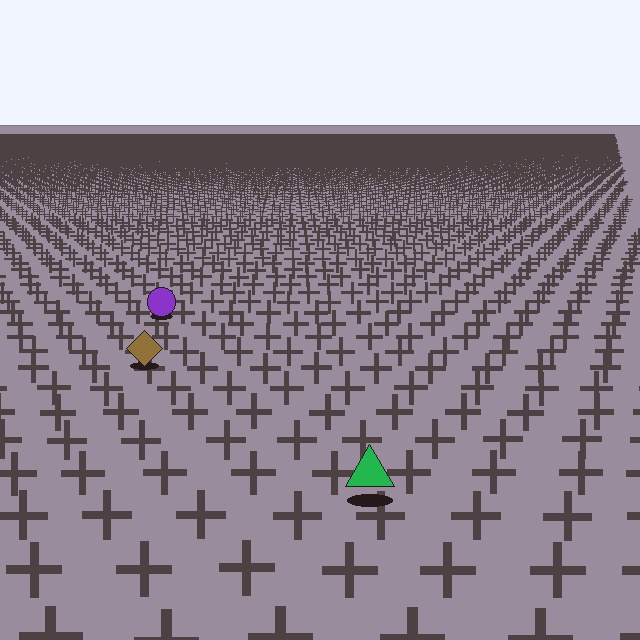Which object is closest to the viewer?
The green triangle is closest. The texture marks near it are larger and more spread out.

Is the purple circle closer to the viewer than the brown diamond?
No. The brown diamond is closer — you can tell from the texture gradient: the ground texture is coarser near it.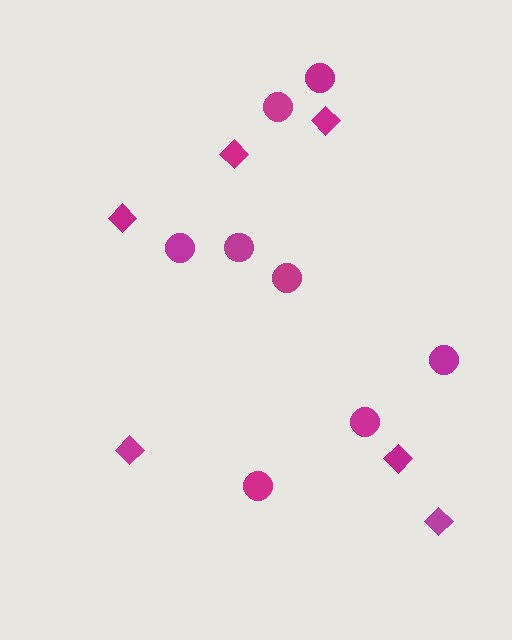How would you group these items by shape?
There are 2 groups: one group of circles (8) and one group of diamonds (6).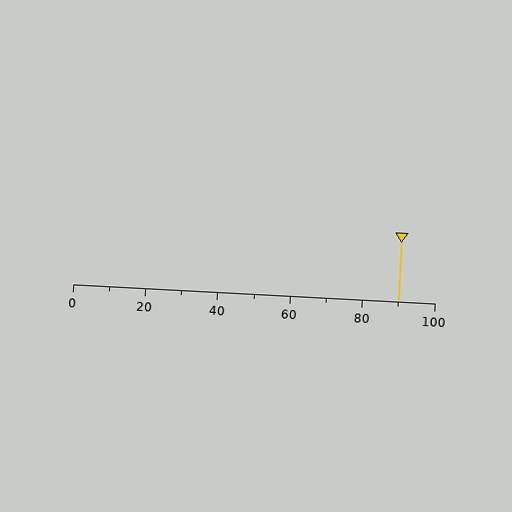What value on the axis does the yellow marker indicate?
The marker indicates approximately 90.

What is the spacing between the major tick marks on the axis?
The major ticks are spaced 20 apart.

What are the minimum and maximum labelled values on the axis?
The axis runs from 0 to 100.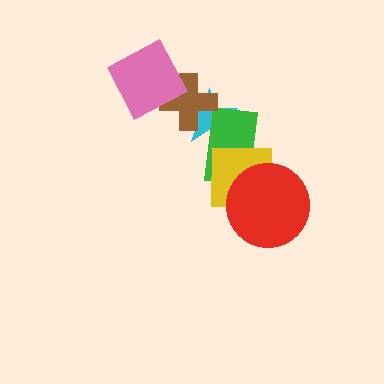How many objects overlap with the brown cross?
2 objects overlap with the brown cross.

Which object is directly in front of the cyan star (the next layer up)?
The green rectangle is directly in front of the cyan star.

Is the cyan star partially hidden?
Yes, it is partially covered by another shape.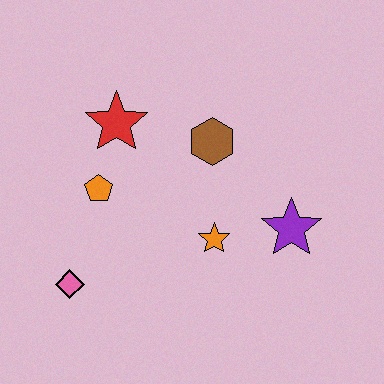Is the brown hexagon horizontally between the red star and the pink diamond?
No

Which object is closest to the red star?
The orange pentagon is closest to the red star.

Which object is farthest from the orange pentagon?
The purple star is farthest from the orange pentagon.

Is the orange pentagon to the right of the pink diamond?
Yes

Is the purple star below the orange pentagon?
Yes